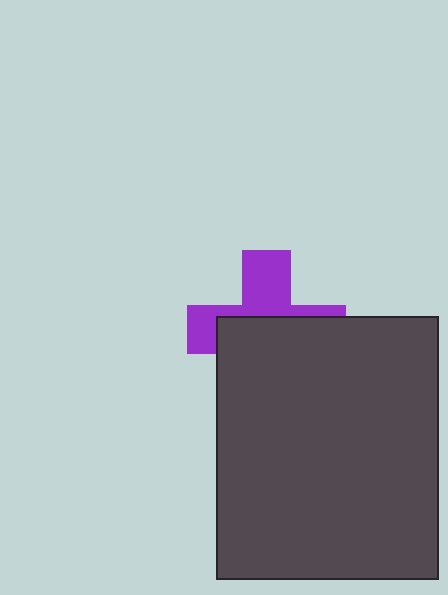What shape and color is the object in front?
The object in front is a dark gray rectangle.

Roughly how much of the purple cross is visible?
A small part of it is visible (roughly 41%).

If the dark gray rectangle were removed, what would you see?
You would see the complete purple cross.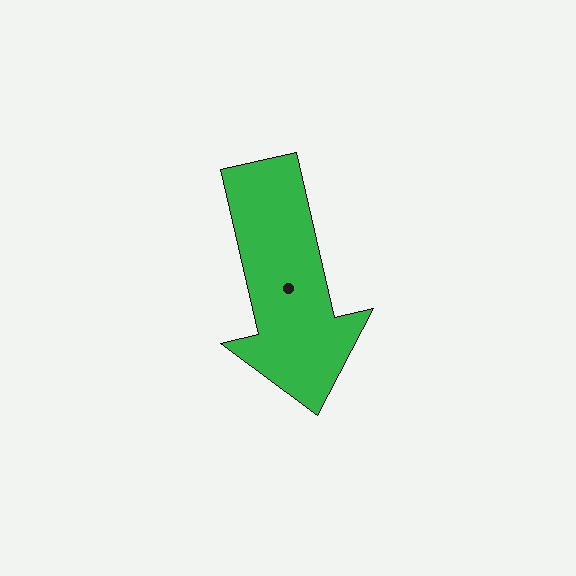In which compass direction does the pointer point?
South.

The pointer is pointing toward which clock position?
Roughly 6 o'clock.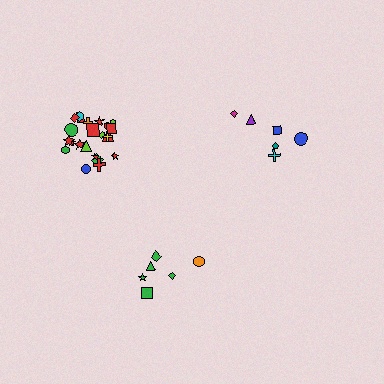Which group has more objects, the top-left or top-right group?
The top-left group.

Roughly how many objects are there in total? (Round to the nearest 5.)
Roughly 35 objects in total.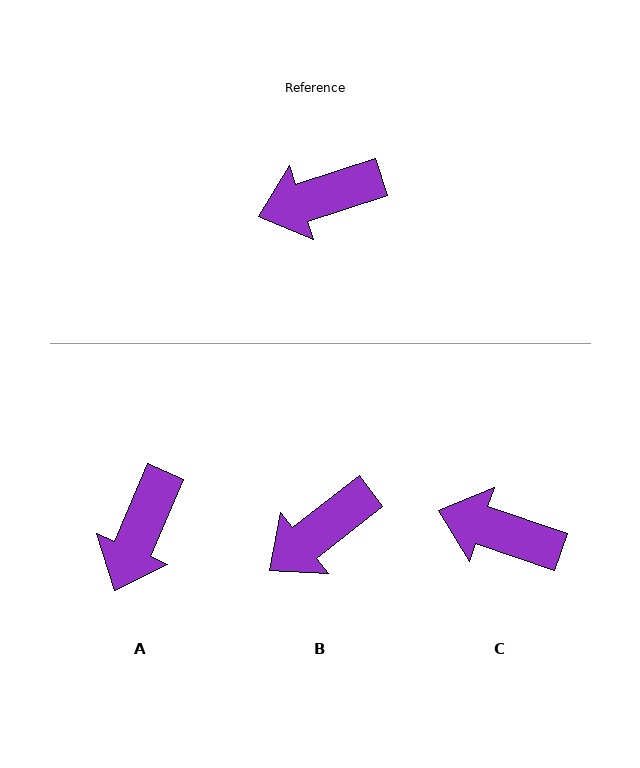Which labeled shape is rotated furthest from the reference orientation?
A, about 49 degrees away.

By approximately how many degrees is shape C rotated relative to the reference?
Approximately 37 degrees clockwise.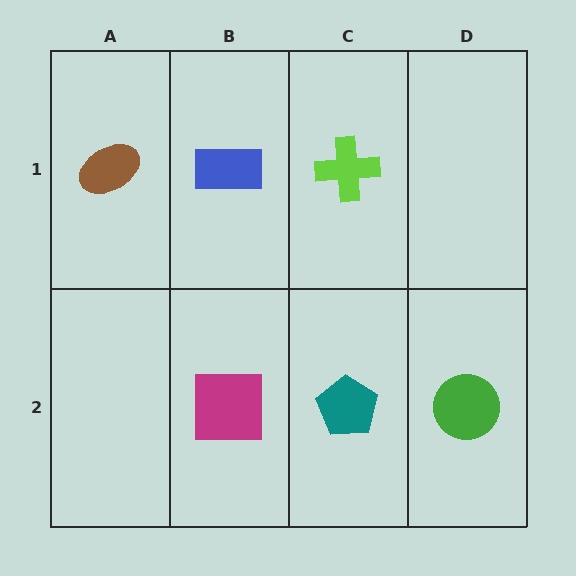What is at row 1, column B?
A blue rectangle.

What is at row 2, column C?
A teal pentagon.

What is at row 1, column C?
A lime cross.